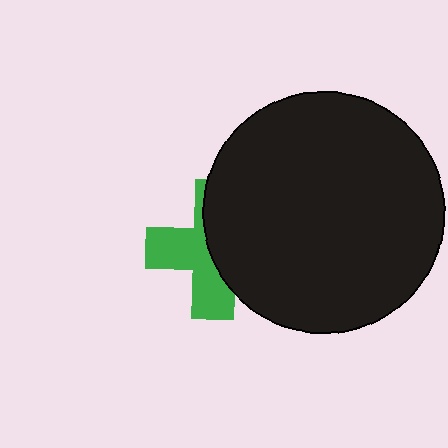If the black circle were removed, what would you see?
You would see the complete green cross.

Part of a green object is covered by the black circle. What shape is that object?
It is a cross.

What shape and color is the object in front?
The object in front is a black circle.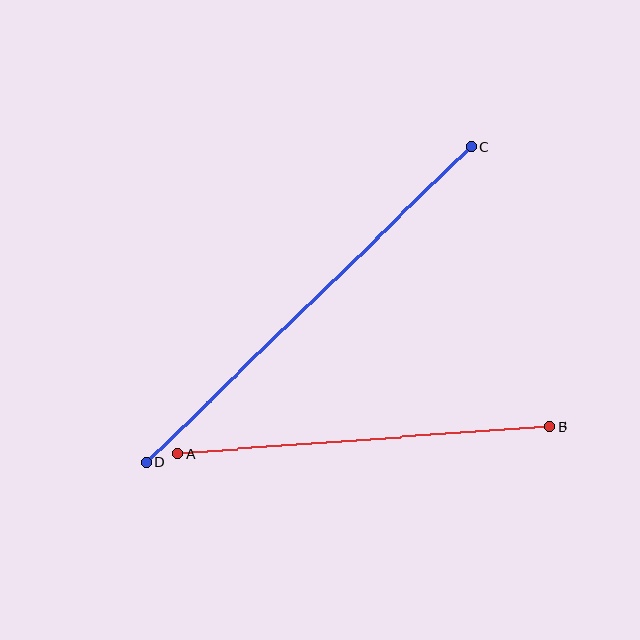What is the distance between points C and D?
The distance is approximately 453 pixels.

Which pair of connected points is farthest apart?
Points C and D are farthest apart.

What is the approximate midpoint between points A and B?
The midpoint is at approximately (364, 440) pixels.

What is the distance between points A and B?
The distance is approximately 373 pixels.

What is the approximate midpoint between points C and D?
The midpoint is at approximately (309, 305) pixels.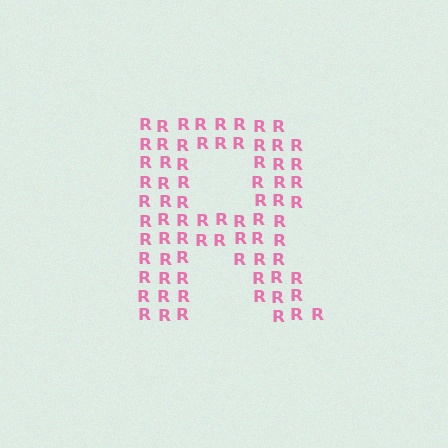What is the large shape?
The large shape is the letter R.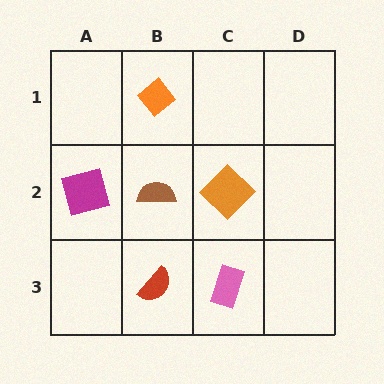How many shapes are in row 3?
2 shapes.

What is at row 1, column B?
An orange diamond.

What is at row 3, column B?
A red semicircle.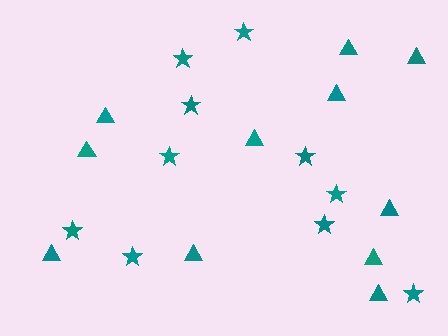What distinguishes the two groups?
There are 2 groups: one group of triangles (11) and one group of stars (10).